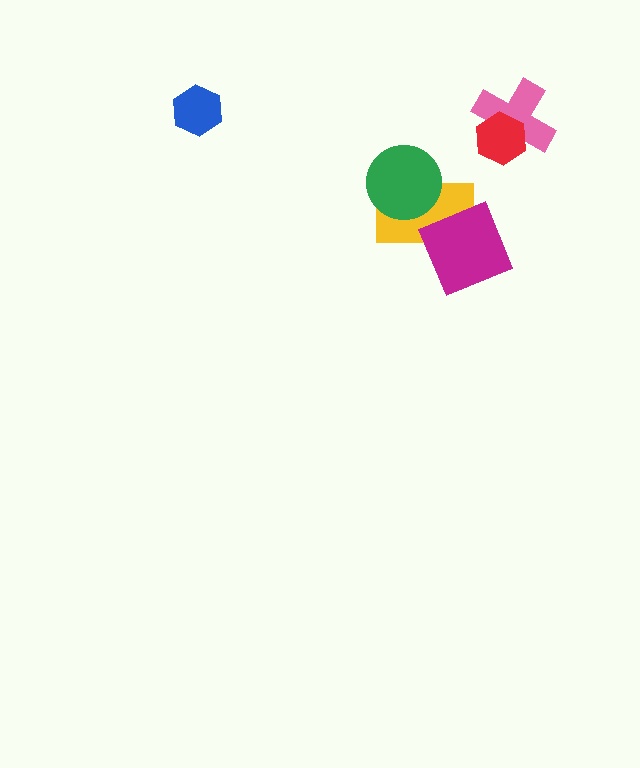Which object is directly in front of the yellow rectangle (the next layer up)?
The green circle is directly in front of the yellow rectangle.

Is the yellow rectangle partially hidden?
Yes, it is partially covered by another shape.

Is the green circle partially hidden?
No, no other shape covers it.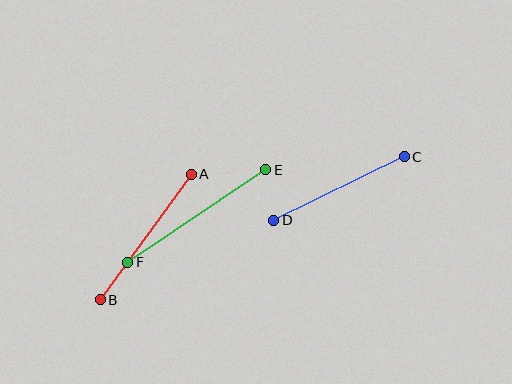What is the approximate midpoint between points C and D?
The midpoint is at approximately (339, 188) pixels.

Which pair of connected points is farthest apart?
Points E and F are farthest apart.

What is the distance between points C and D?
The distance is approximately 145 pixels.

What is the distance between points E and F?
The distance is approximately 166 pixels.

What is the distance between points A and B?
The distance is approximately 155 pixels.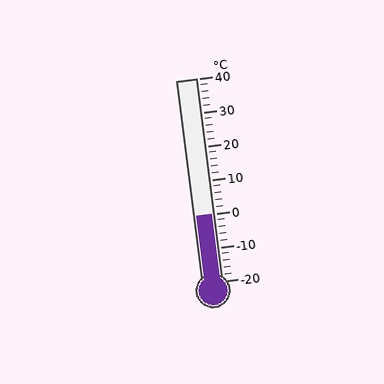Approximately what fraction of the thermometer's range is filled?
The thermometer is filled to approximately 35% of its range.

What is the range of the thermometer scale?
The thermometer scale ranges from -20°C to 40°C.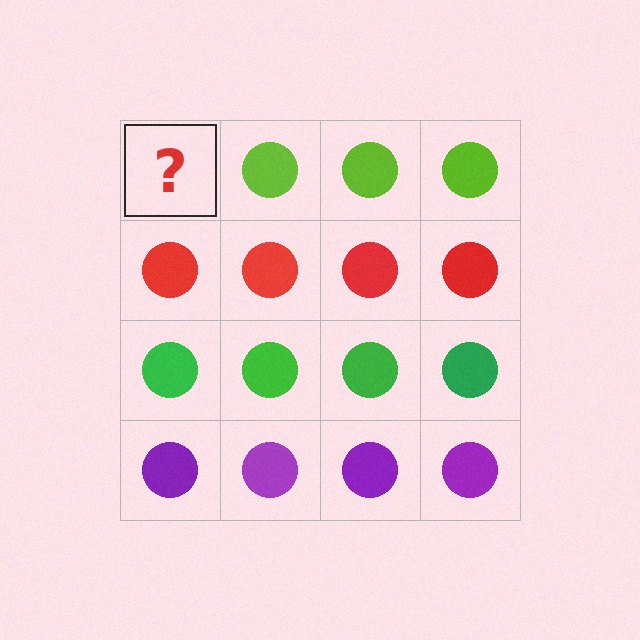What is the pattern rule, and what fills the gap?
The rule is that each row has a consistent color. The gap should be filled with a lime circle.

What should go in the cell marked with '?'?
The missing cell should contain a lime circle.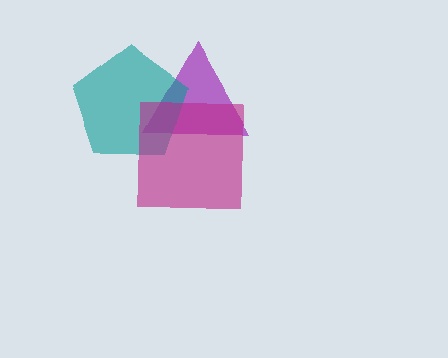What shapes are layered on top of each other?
The layered shapes are: a purple triangle, a teal pentagon, a magenta square.